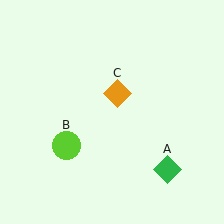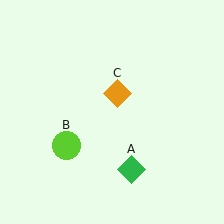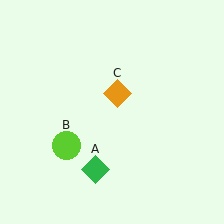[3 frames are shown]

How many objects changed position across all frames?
1 object changed position: green diamond (object A).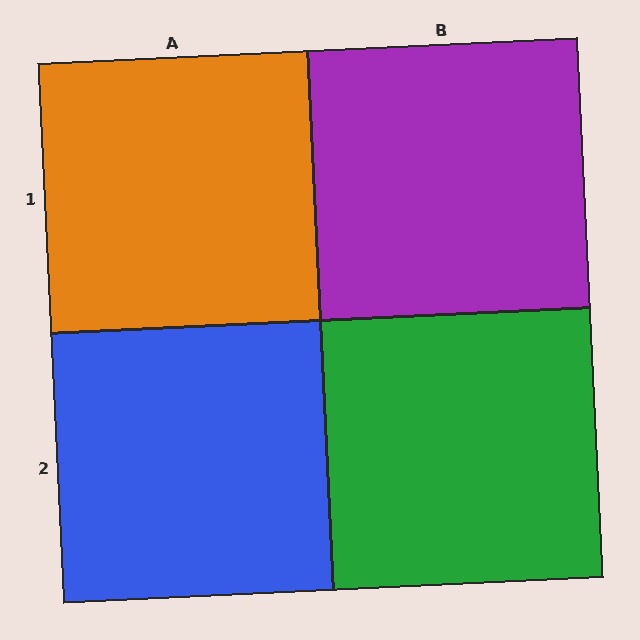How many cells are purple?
1 cell is purple.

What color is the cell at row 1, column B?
Purple.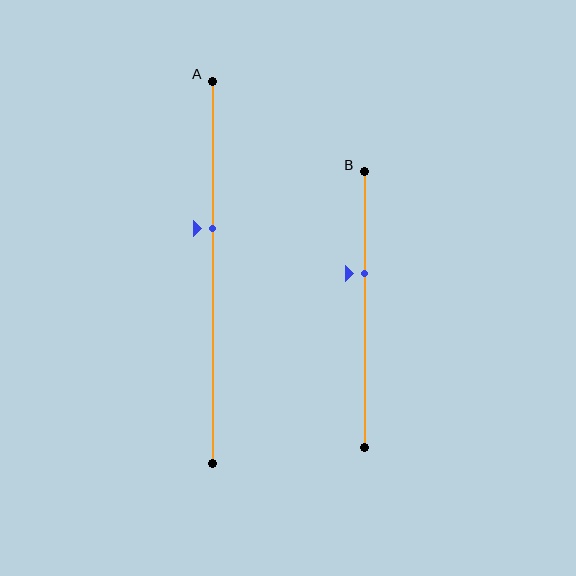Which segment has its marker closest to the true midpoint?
Segment A has its marker closest to the true midpoint.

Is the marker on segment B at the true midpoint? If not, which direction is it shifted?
No, the marker on segment B is shifted upward by about 13% of the segment length.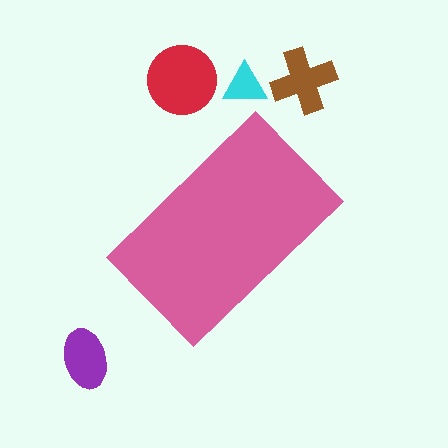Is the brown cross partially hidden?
No, the brown cross is fully visible.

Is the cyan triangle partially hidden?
No, the cyan triangle is fully visible.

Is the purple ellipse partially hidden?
No, the purple ellipse is fully visible.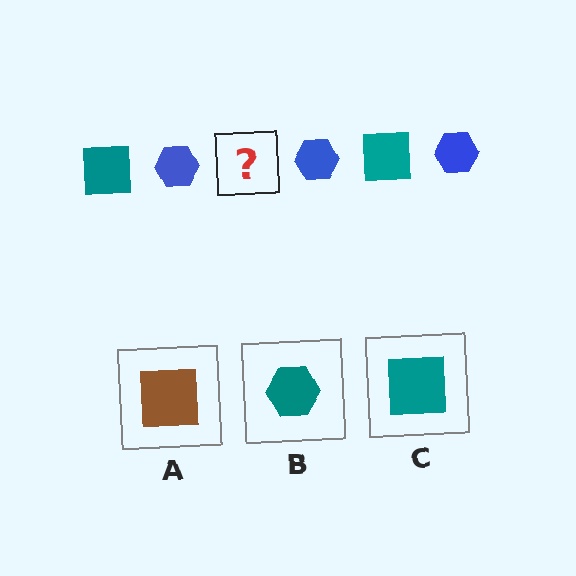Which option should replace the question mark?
Option C.